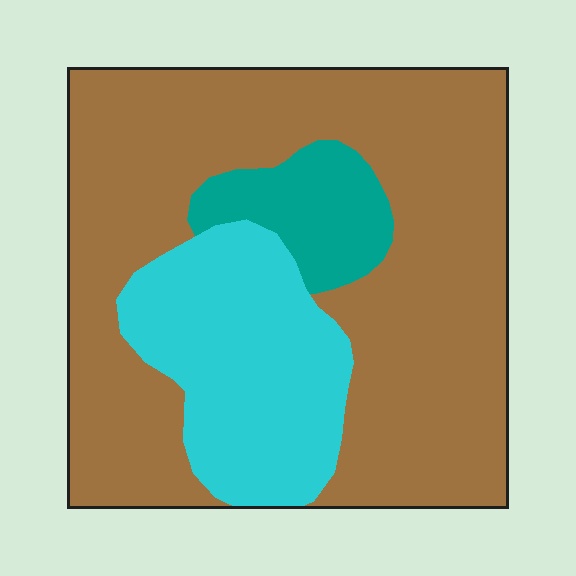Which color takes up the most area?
Brown, at roughly 65%.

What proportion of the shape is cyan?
Cyan covers around 25% of the shape.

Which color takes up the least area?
Teal, at roughly 10%.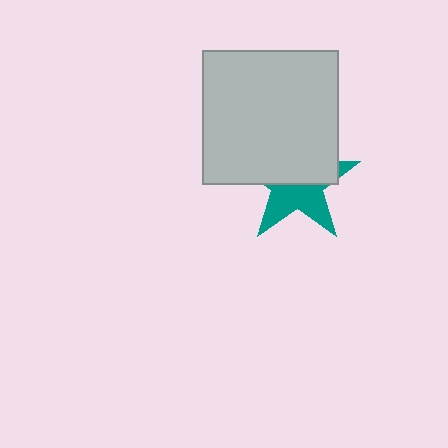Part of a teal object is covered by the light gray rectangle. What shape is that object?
It is a star.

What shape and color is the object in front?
The object in front is a light gray rectangle.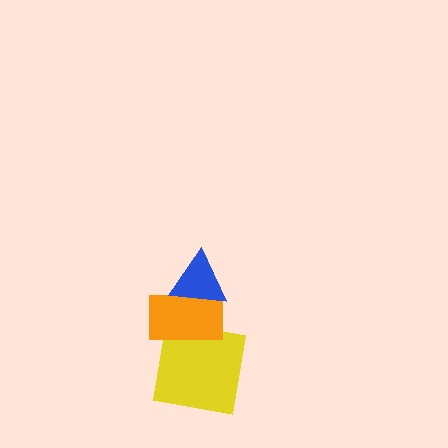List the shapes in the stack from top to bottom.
From top to bottom: the blue triangle, the orange rectangle, the yellow square.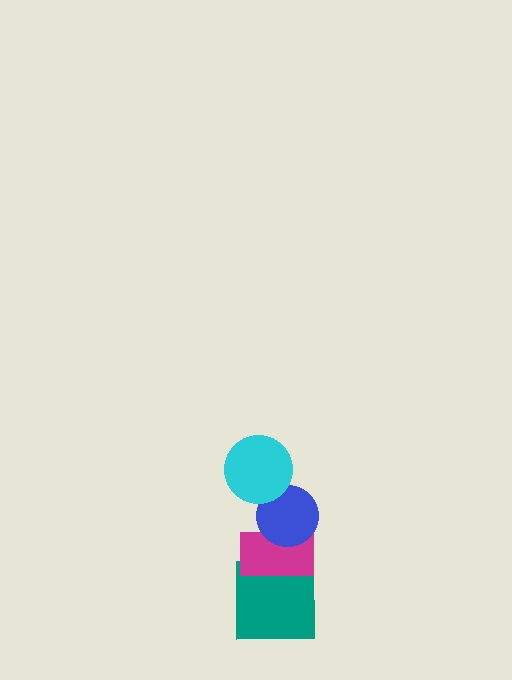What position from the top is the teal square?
The teal square is 4th from the top.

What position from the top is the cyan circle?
The cyan circle is 1st from the top.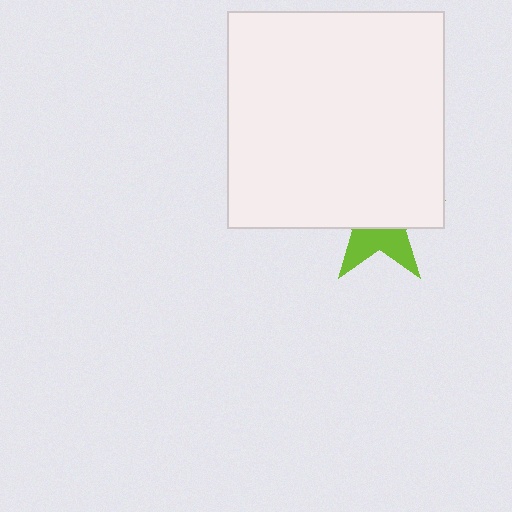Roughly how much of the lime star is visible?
A small part of it is visible (roughly 37%).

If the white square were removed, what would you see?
You would see the complete lime star.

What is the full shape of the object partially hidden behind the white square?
The partially hidden object is a lime star.